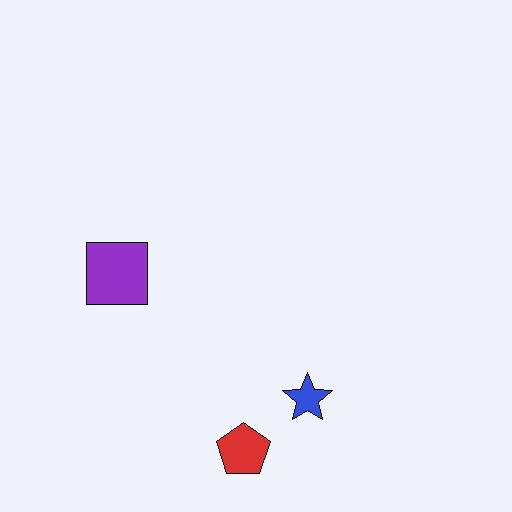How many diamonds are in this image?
There are no diamonds.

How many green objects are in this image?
There are no green objects.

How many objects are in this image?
There are 3 objects.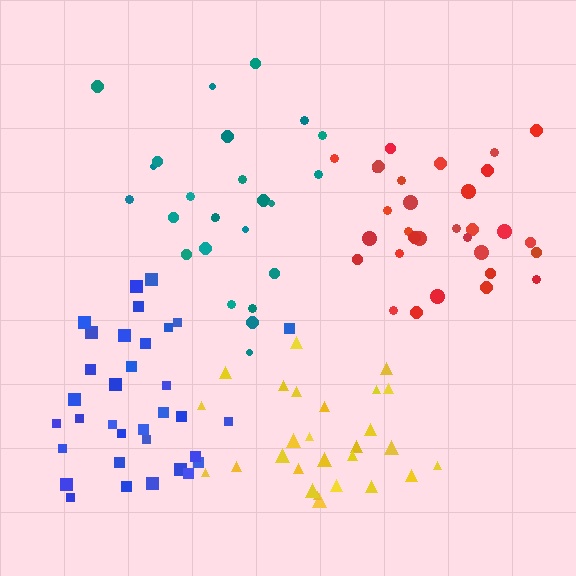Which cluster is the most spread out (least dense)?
Teal.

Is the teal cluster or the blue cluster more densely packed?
Blue.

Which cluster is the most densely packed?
Blue.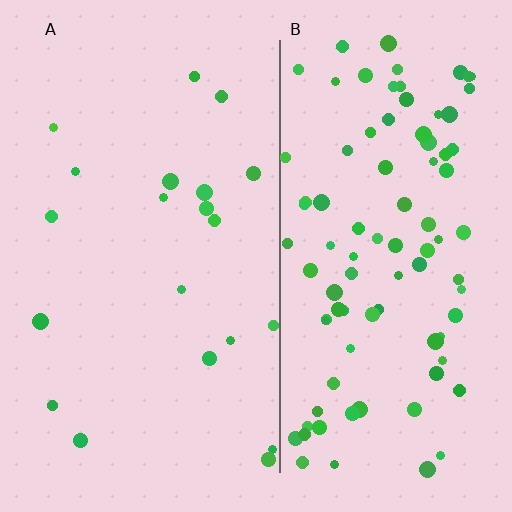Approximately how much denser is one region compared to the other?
Approximately 4.6× — region B over region A.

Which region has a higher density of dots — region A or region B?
B (the right).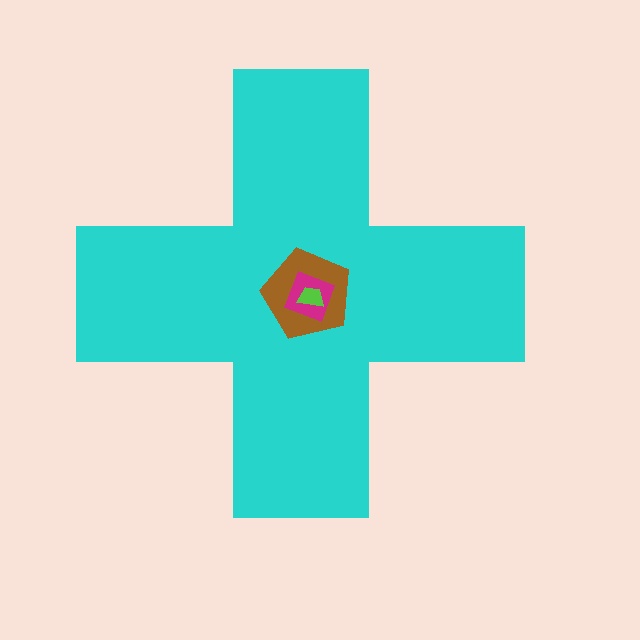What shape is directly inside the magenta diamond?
The lime trapezoid.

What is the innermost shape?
The lime trapezoid.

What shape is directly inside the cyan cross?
The brown pentagon.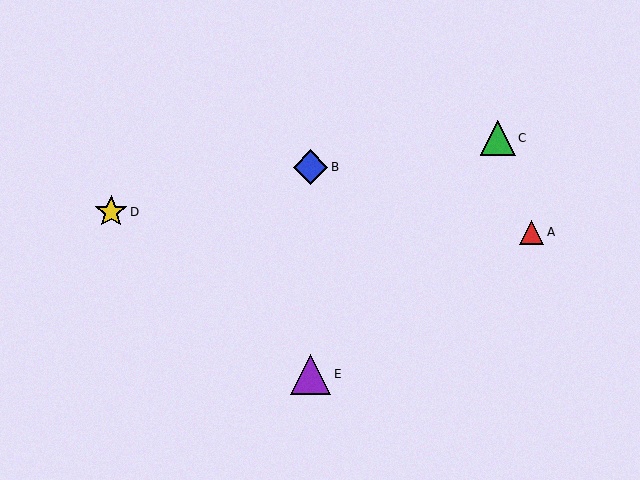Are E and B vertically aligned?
Yes, both are at x≈311.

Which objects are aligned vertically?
Objects B, E are aligned vertically.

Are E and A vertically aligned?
No, E is at x≈311 and A is at x≈532.